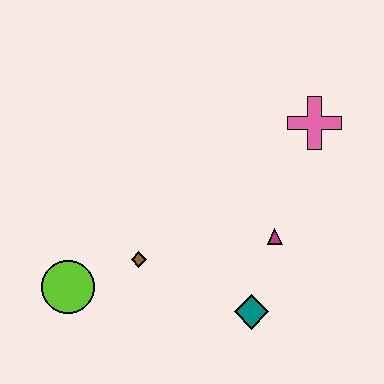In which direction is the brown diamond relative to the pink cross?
The brown diamond is to the left of the pink cross.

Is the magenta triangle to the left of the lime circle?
No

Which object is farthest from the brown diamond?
The pink cross is farthest from the brown diamond.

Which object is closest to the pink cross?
The magenta triangle is closest to the pink cross.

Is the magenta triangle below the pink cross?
Yes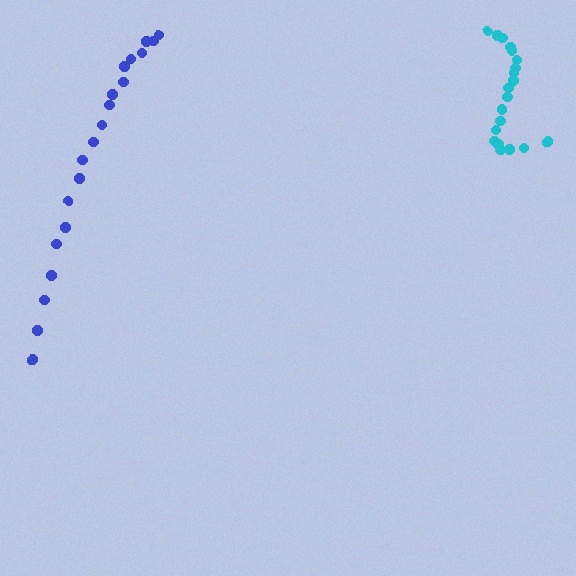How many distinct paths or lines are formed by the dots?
There are 2 distinct paths.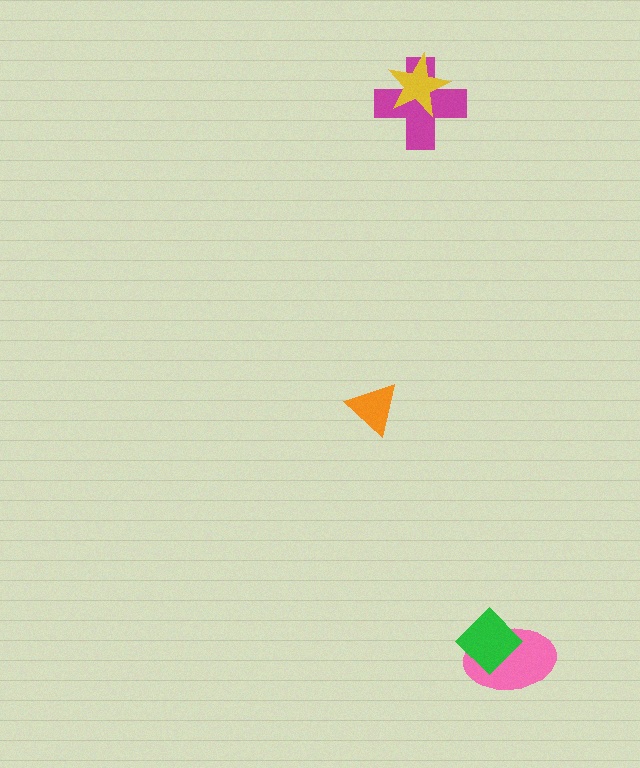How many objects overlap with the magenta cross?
1 object overlaps with the magenta cross.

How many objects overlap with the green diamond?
1 object overlaps with the green diamond.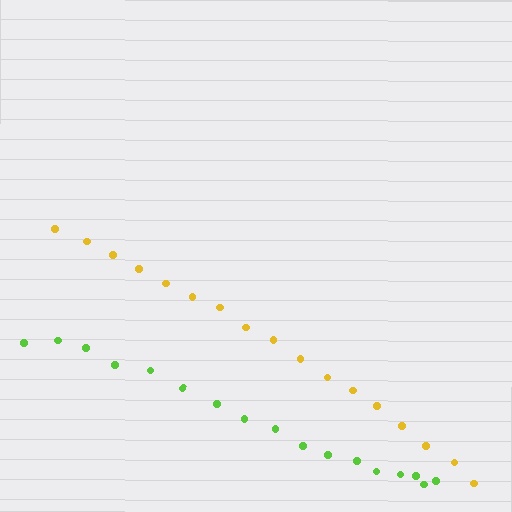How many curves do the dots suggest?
There are 2 distinct paths.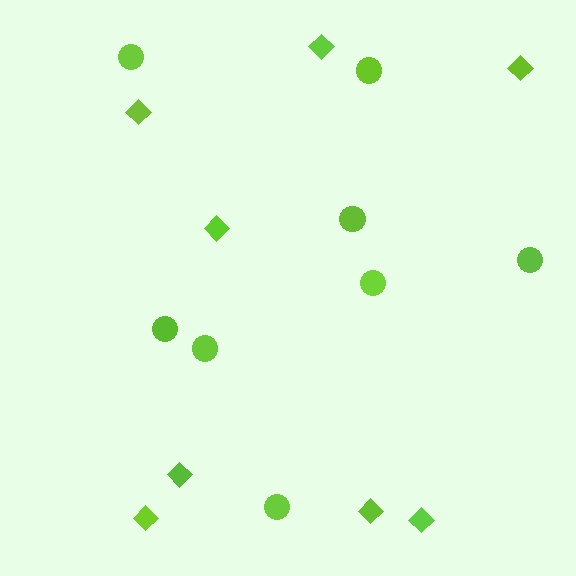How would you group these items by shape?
There are 2 groups: one group of circles (8) and one group of diamonds (8).